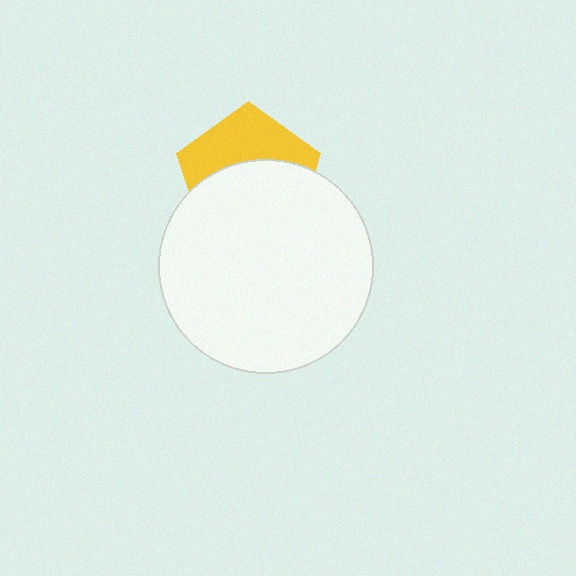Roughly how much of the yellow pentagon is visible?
A small part of it is visible (roughly 42%).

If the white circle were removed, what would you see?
You would see the complete yellow pentagon.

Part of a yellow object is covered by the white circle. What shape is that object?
It is a pentagon.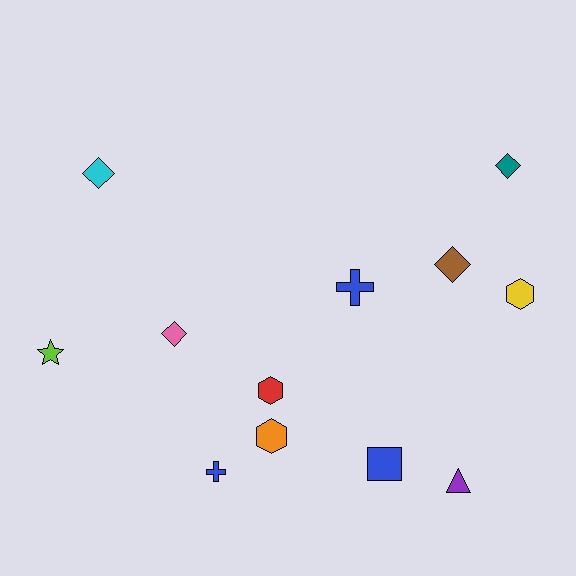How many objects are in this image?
There are 12 objects.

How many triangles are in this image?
There is 1 triangle.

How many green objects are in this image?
There are no green objects.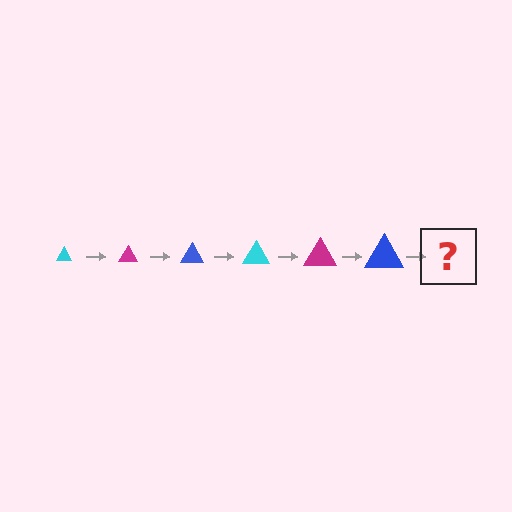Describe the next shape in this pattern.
It should be a cyan triangle, larger than the previous one.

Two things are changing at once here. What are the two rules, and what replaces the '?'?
The two rules are that the triangle grows larger each step and the color cycles through cyan, magenta, and blue. The '?' should be a cyan triangle, larger than the previous one.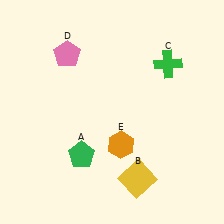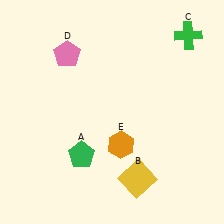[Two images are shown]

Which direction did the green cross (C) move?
The green cross (C) moved up.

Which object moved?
The green cross (C) moved up.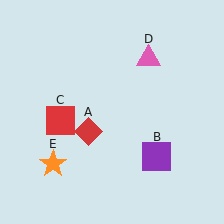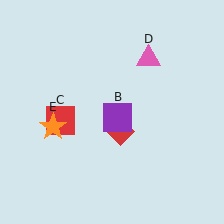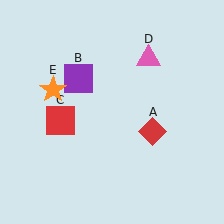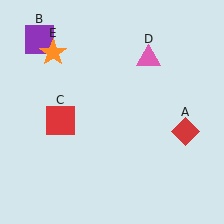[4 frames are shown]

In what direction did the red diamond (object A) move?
The red diamond (object A) moved right.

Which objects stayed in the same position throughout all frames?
Red square (object C) and pink triangle (object D) remained stationary.